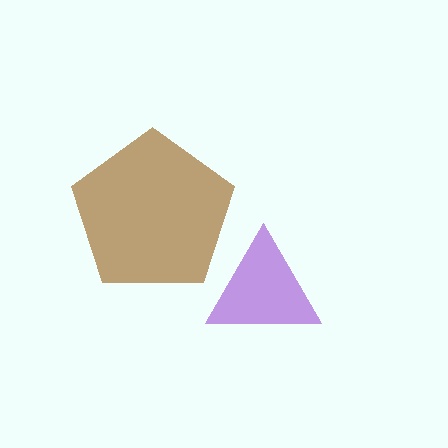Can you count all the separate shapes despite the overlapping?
Yes, there are 2 separate shapes.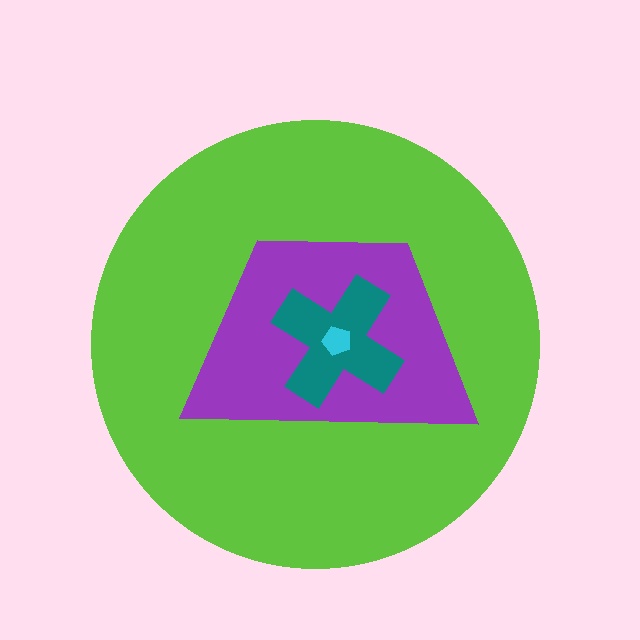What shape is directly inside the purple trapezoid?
The teal cross.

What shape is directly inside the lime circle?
The purple trapezoid.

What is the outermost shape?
The lime circle.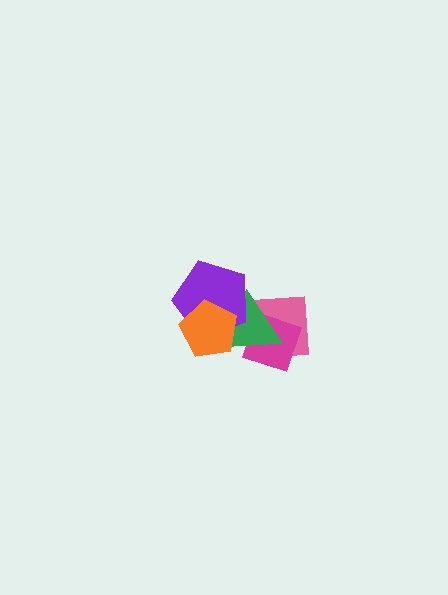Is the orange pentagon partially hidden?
No, no other shape covers it.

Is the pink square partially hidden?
Yes, it is partially covered by another shape.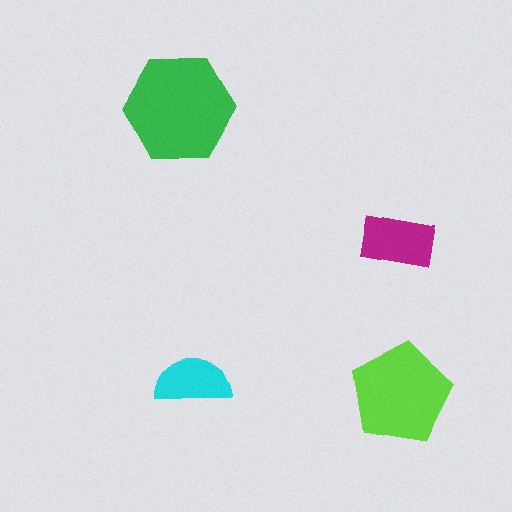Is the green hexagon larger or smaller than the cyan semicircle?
Larger.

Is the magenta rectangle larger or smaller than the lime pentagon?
Smaller.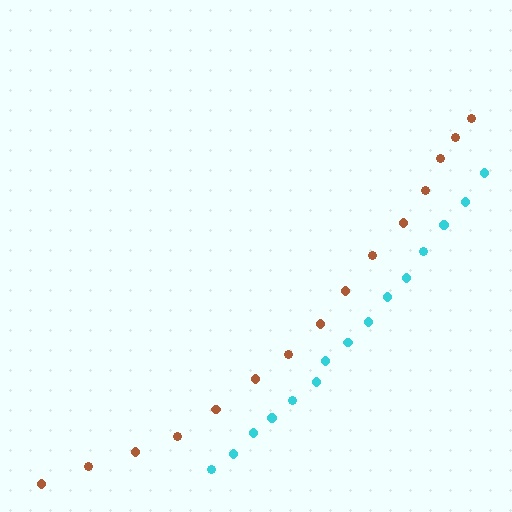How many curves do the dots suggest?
There are 2 distinct paths.